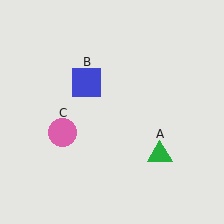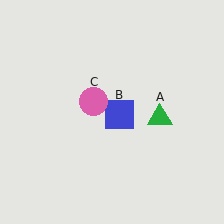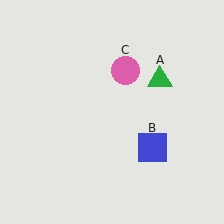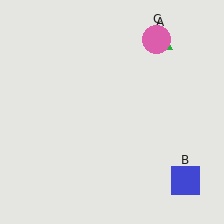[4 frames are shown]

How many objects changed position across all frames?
3 objects changed position: green triangle (object A), blue square (object B), pink circle (object C).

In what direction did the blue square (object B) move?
The blue square (object B) moved down and to the right.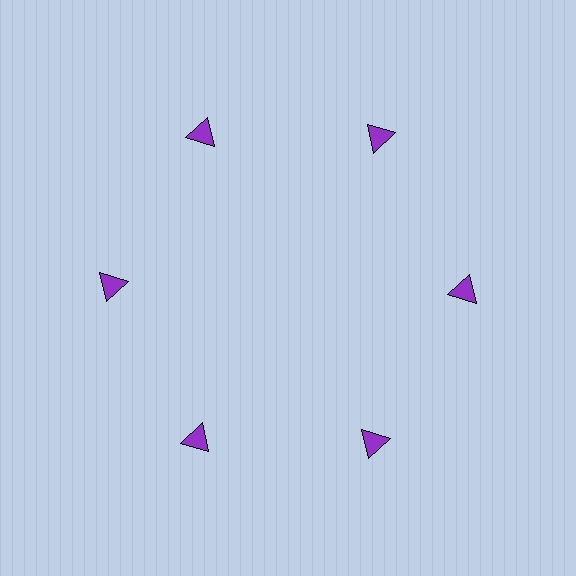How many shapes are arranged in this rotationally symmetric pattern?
There are 6 shapes, arranged in 6 groups of 1.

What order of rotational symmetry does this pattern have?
This pattern has 6-fold rotational symmetry.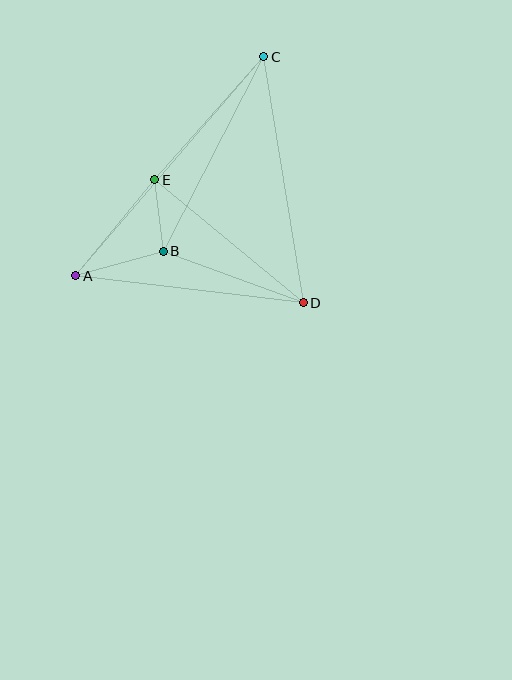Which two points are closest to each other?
Points B and E are closest to each other.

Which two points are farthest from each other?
Points A and C are farthest from each other.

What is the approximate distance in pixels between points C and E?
The distance between C and E is approximately 164 pixels.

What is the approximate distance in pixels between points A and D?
The distance between A and D is approximately 229 pixels.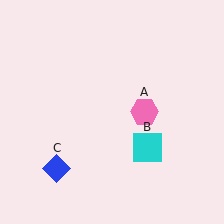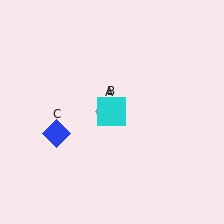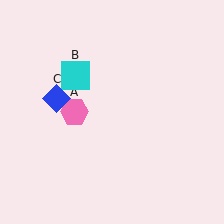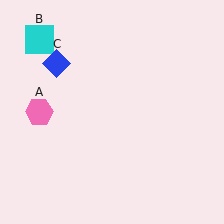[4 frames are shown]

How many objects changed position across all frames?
3 objects changed position: pink hexagon (object A), cyan square (object B), blue diamond (object C).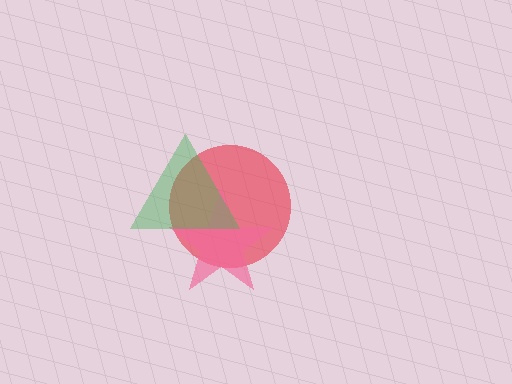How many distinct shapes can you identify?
There are 3 distinct shapes: a red circle, a pink star, a green triangle.